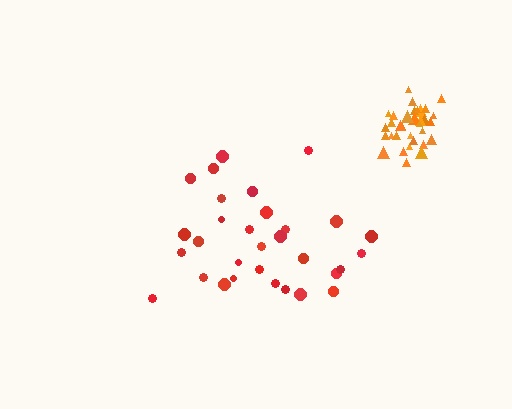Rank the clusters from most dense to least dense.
orange, red.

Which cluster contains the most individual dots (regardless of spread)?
Orange (34).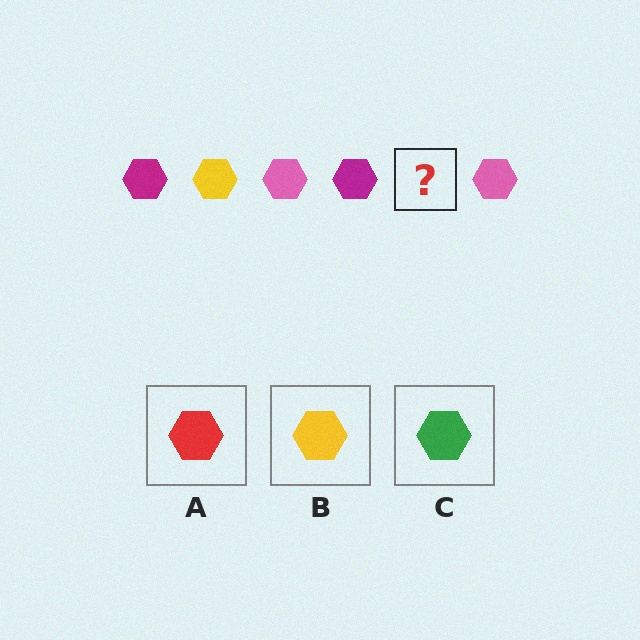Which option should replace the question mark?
Option B.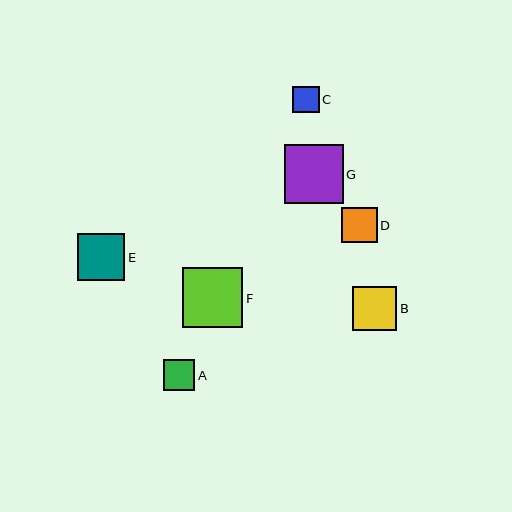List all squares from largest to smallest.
From largest to smallest: F, G, E, B, D, A, C.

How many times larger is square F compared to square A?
Square F is approximately 1.9 times the size of square A.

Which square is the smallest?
Square C is the smallest with a size of approximately 26 pixels.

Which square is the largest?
Square F is the largest with a size of approximately 60 pixels.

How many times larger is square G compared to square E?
Square G is approximately 1.2 times the size of square E.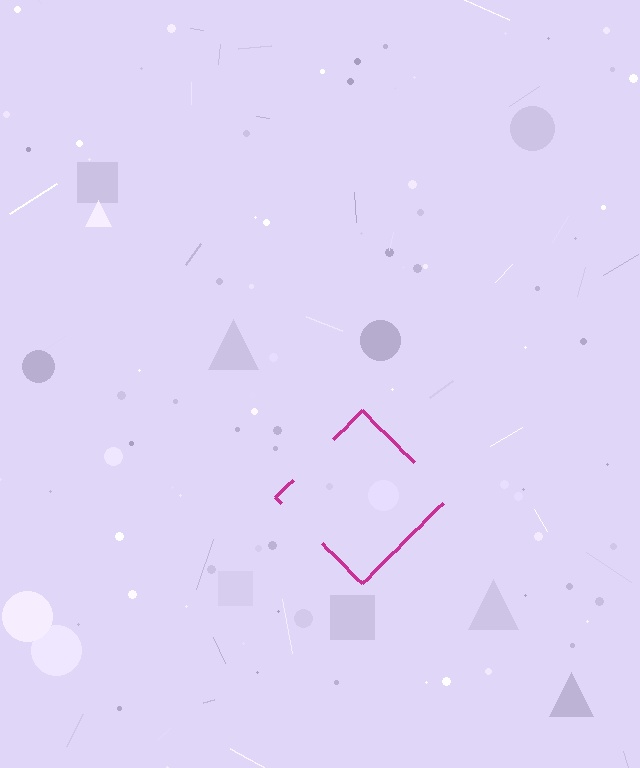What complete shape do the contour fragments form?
The contour fragments form a diamond.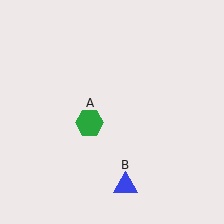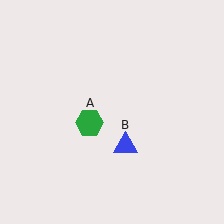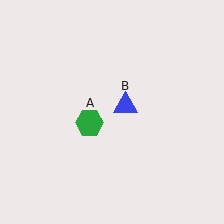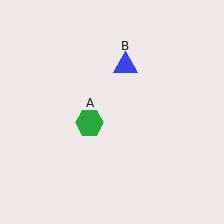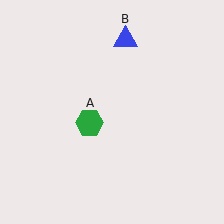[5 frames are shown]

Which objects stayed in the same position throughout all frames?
Green hexagon (object A) remained stationary.